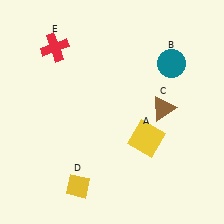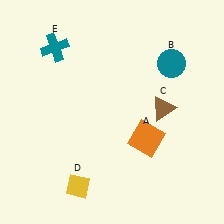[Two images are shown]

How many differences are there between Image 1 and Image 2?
There are 2 differences between the two images.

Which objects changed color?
A changed from yellow to orange. E changed from red to teal.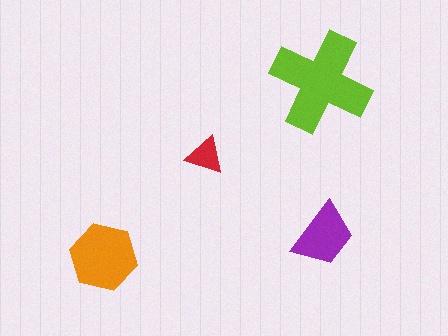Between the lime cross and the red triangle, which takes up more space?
The lime cross.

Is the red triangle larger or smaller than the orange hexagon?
Smaller.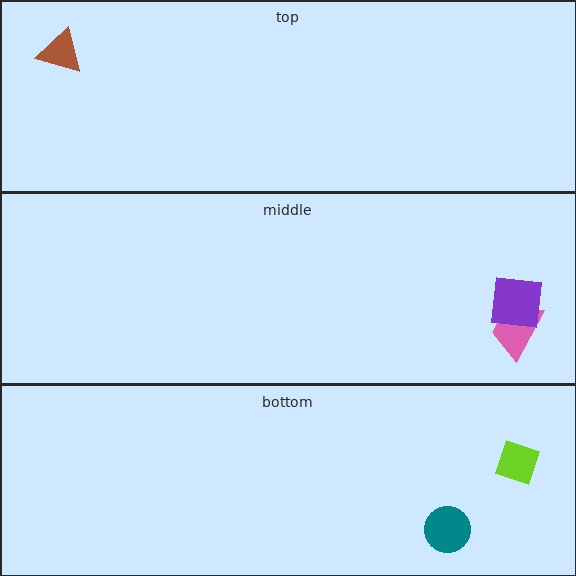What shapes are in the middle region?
The pink trapezoid, the purple square.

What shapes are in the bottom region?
The teal circle, the lime diamond.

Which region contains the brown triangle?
The top region.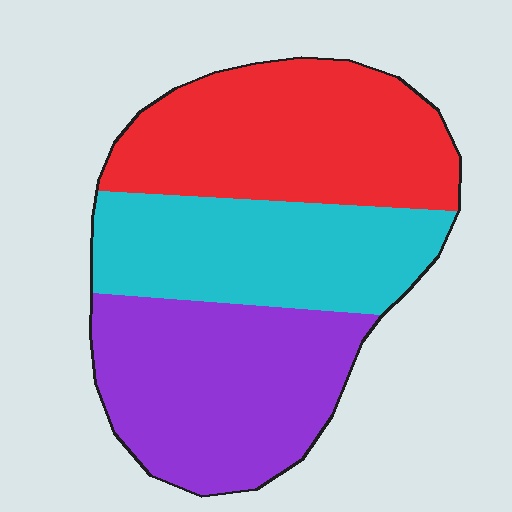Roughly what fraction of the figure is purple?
Purple covers about 35% of the figure.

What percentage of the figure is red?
Red takes up about one third (1/3) of the figure.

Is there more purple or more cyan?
Purple.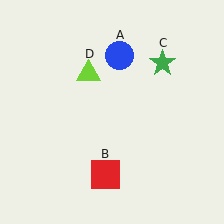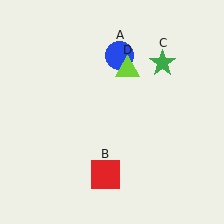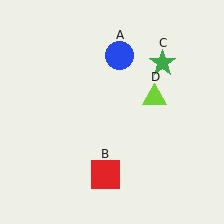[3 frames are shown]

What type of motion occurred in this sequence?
The lime triangle (object D) rotated clockwise around the center of the scene.